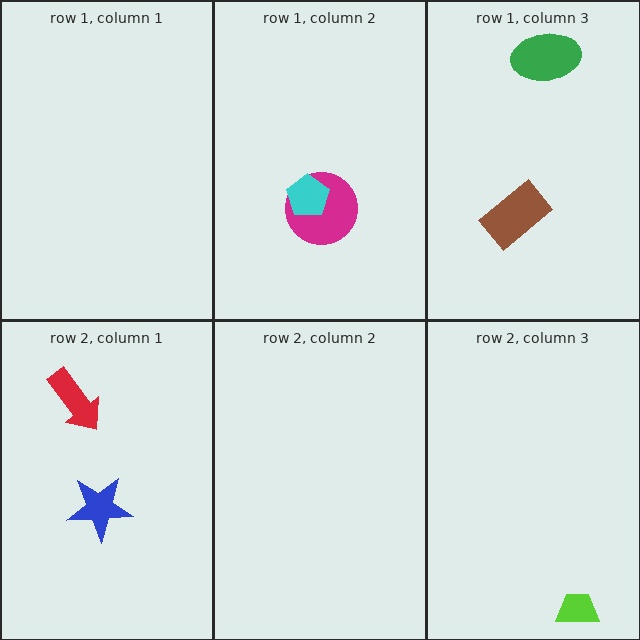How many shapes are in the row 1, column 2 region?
2.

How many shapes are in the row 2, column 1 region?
2.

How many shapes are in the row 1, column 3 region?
2.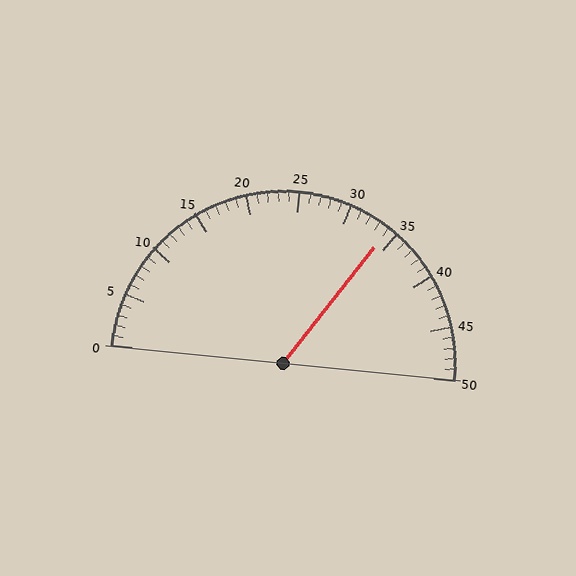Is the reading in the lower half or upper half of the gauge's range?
The reading is in the upper half of the range (0 to 50).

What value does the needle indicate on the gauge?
The needle indicates approximately 34.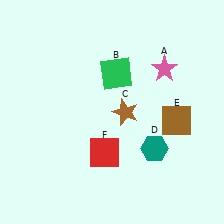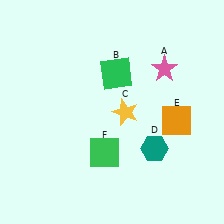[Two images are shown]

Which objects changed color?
C changed from brown to yellow. E changed from brown to orange. F changed from red to green.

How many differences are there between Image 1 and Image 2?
There are 3 differences between the two images.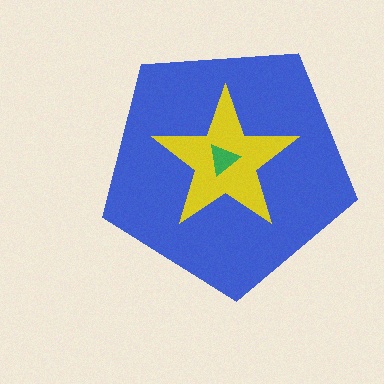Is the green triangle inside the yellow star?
Yes.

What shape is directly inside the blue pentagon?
The yellow star.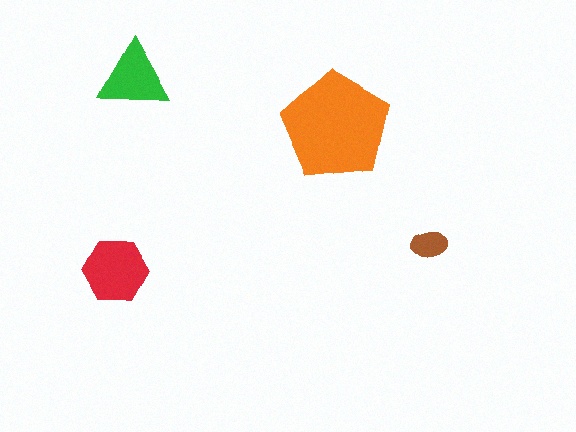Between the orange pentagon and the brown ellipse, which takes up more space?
The orange pentagon.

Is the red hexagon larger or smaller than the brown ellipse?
Larger.